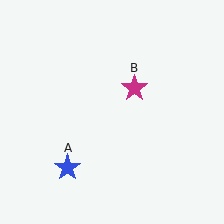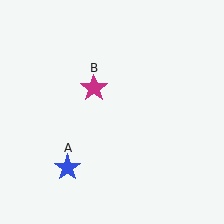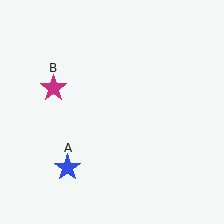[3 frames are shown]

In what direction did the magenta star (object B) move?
The magenta star (object B) moved left.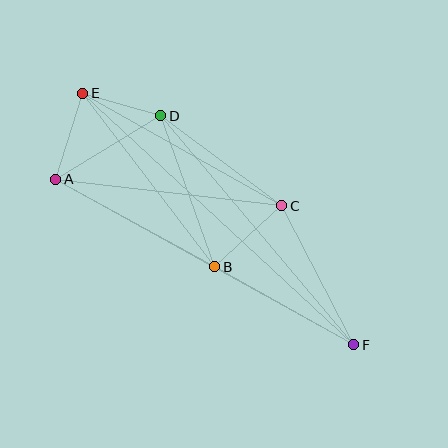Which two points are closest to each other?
Points D and E are closest to each other.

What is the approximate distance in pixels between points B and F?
The distance between B and F is approximately 160 pixels.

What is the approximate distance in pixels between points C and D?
The distance between C and D is approximately 151 pixels.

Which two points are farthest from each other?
Points E and F are farthest from each other.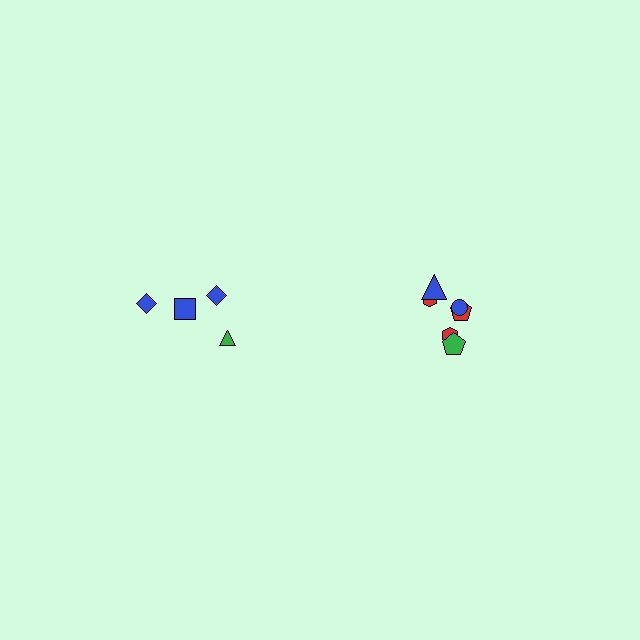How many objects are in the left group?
There are 4 objects.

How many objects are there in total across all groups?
There are 10 objects.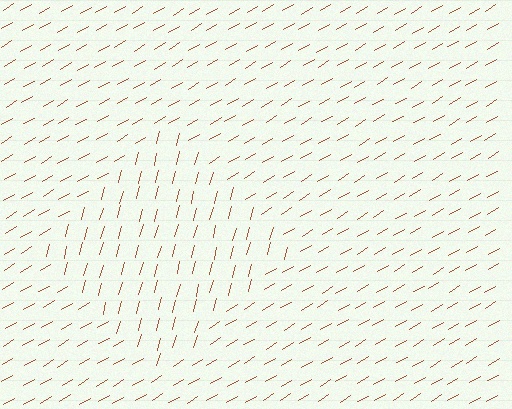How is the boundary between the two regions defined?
The boundary is defined purely by a change in line orientation (approximately 45 degrees difference). All lines are the same color and thickness.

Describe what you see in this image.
The image is filled with small brown line segments. A diamond region in the image has lines oriented differently from the surrounding lines, creating a visible texture boundary.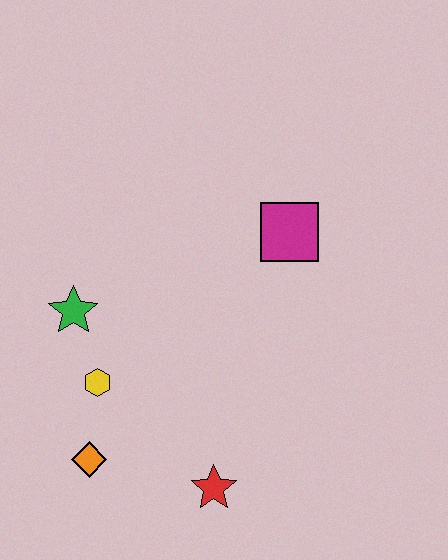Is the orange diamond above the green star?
No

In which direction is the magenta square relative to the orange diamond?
The magenta square is above the orange diamond.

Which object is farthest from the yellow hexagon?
The magenta square is farthest from the yellow hexagon.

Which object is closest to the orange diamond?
The yellow hexagon is closest to the orange diamond.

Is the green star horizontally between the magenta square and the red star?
No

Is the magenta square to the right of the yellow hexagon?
Yes